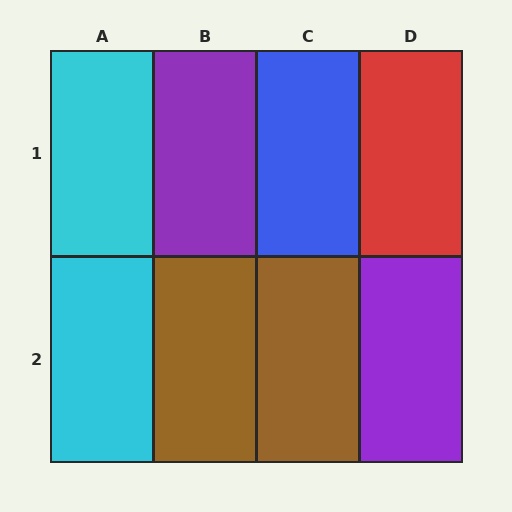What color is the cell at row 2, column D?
Purple.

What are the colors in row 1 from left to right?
Cyan, purple, blue, red.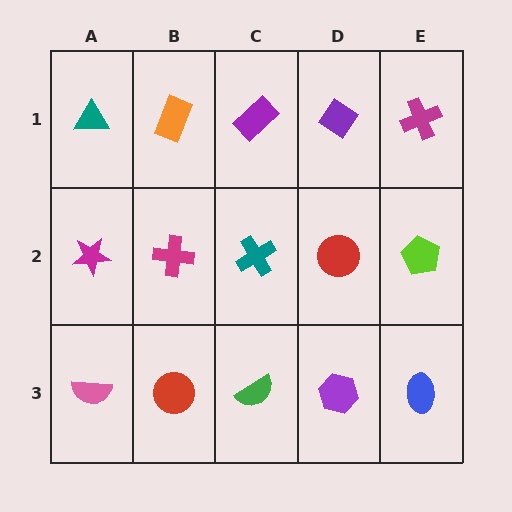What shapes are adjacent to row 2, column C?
A purple rectangle (row 1, column C), a green semicircle (row 3, column C), a magenta cross (row 2, column B), a red circle (row 2, column D).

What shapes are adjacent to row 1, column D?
A red circle (row 2, column D), a purple rectangle (row 1, column C), a magenta cross (row 1, column E).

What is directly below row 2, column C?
A green semicircle.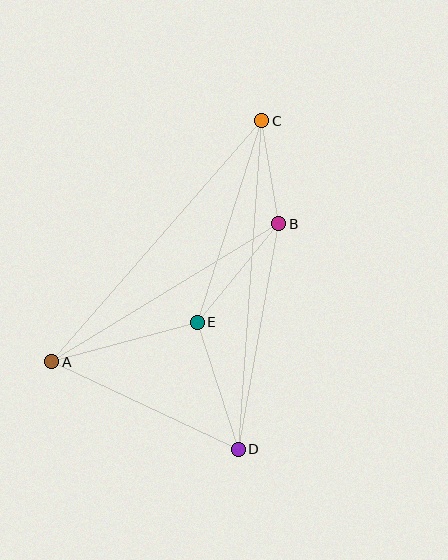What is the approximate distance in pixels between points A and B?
The distance between A and B is approximately 266 pixels.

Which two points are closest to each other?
Points B and C are closest to each other.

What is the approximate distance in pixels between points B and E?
The distance between B and E is approximately 128 pixels.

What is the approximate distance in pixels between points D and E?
The distance between D and E is approximately 133 pixels.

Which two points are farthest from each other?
Points C and D are farthest from each other.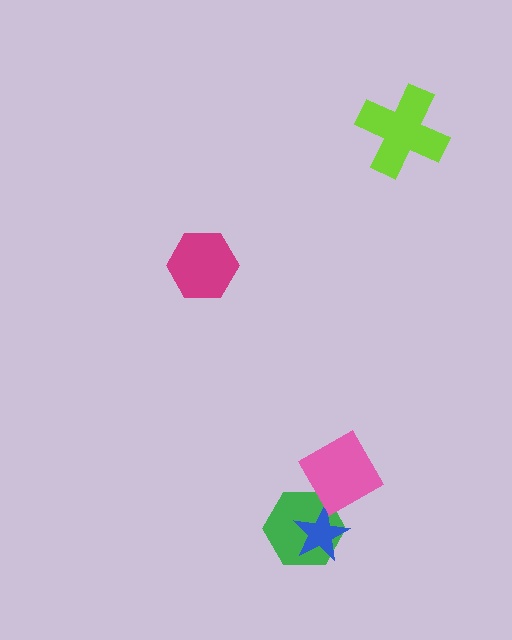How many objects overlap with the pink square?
0 objects overlap with the pink square.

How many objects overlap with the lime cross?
0 objects overlap with the lime cross.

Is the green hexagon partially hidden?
Yes, it is partially covered by another shape.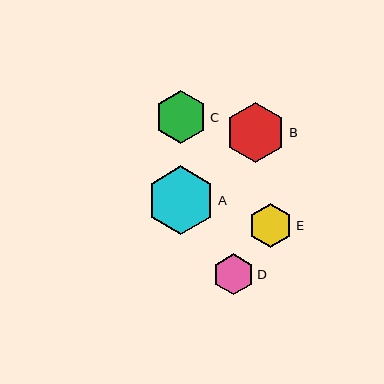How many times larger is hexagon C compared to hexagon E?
Hexagon C is approximately 1.2 times the size of hexagon E.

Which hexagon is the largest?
Hexagon A is the largest with a size of approximately 68 pixels.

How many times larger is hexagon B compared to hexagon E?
Hexagon B is approximately 1.4 times the size of hexagon E.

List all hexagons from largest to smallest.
From largest to smallest: A, B, C, E, D.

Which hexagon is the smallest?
Hexagon D is the smallest with a size of approximately 41 pixels.